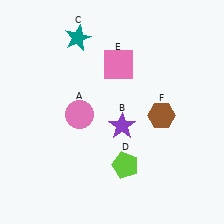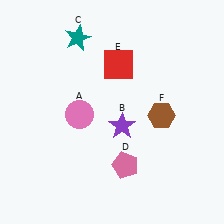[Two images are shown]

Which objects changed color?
D changed from lime to pink. E changed from pink to red.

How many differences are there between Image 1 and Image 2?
There are 2 differences between the two images.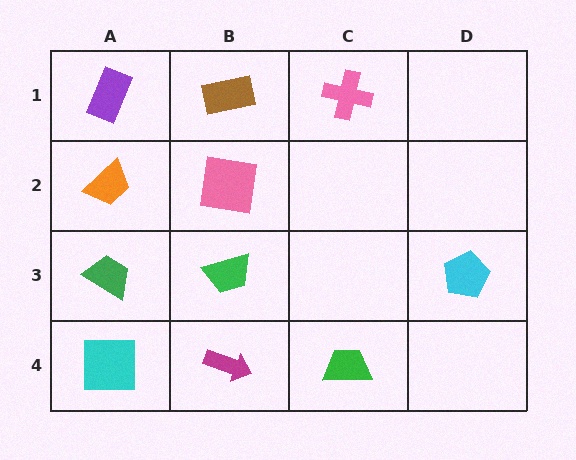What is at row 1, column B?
A brown rectangle.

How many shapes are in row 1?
3 shapes.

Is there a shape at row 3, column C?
No, that cell is empty.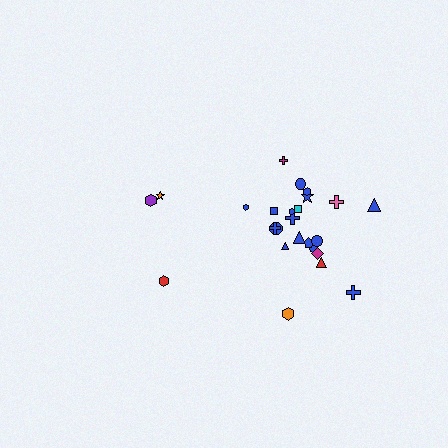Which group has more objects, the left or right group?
The right group.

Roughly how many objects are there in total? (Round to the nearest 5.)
Roughly 25 objects in total.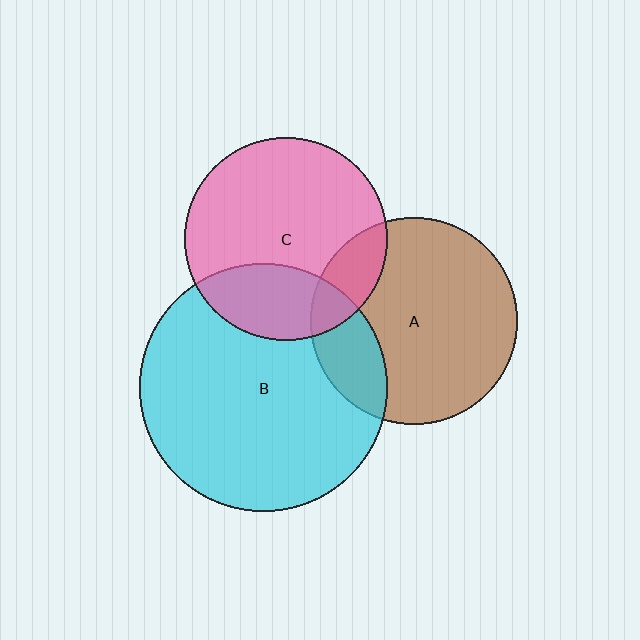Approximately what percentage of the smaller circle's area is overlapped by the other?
Approximately 25%.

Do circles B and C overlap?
Yes.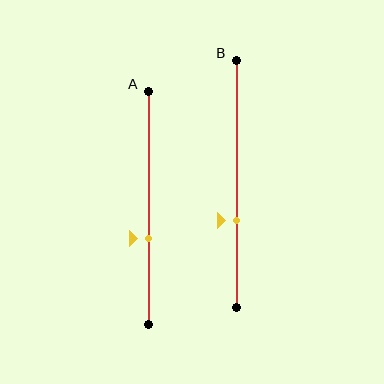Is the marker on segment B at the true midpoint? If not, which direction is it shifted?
No, the marker on segment B is shifted downward by about 15% of the segment length.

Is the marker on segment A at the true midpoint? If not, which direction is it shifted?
No, the marker on segment A is shifted downward by about 13% of the segment length.